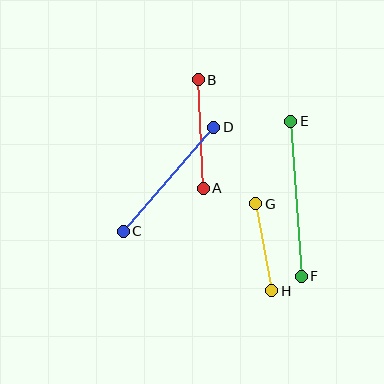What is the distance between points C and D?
The distance is approximately 138 pixels.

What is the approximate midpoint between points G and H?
The midpoint is at approximately (264, 247) pixels.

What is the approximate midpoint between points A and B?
The midpoint is at approximately (201, 134) pixels.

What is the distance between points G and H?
The distance is approximately 88 pixels.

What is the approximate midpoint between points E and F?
The midpoint is at approximately (296, 199) pixels.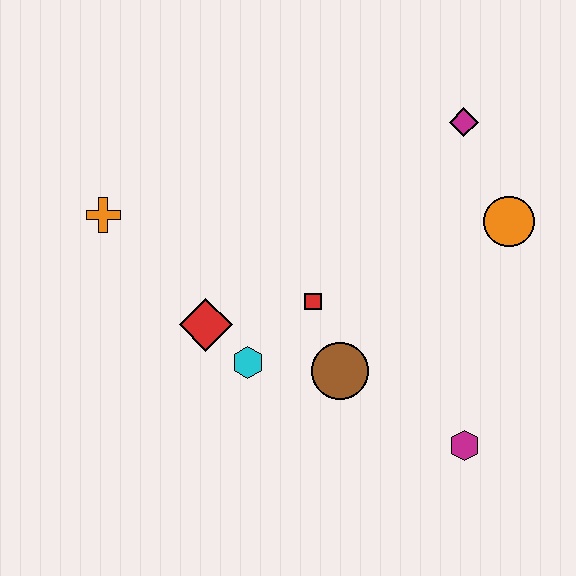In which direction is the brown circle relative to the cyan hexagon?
The brown circle is to the right of the cyan hexagon.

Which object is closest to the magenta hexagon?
The brown circle is closest to the magenta hexagon.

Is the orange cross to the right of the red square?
No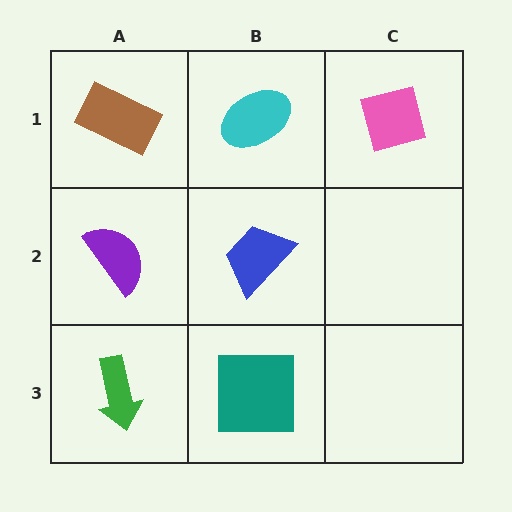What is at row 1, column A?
A brown rectangle.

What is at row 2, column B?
A blue trapezoid.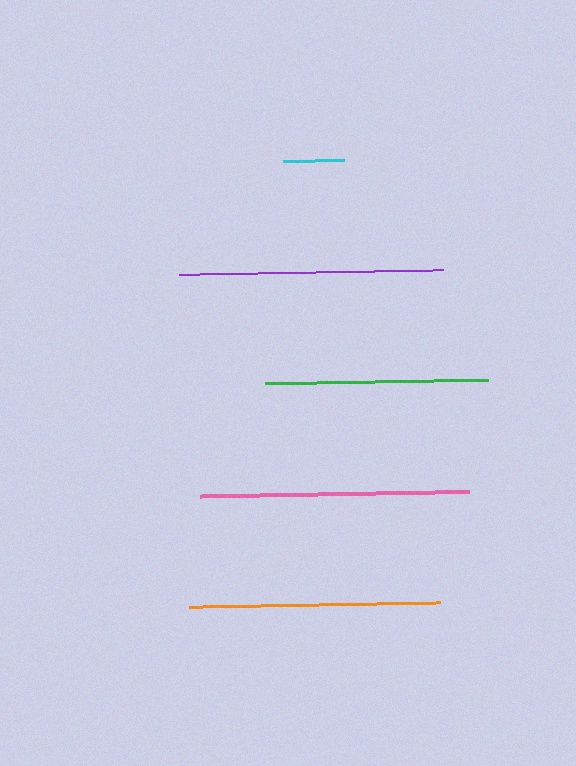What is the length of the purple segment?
The purple segment is approximately 264 pixels long.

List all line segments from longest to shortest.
From longest to shortest: pink, purple, orange, green, cyan.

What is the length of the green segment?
The green segment is approximately 223 pixels long.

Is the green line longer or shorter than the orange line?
The orange line is longer than the green line.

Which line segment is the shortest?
The cyan line is the shortest at approximately 61 pixels.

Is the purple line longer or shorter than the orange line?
The purple line is longer than the orange line.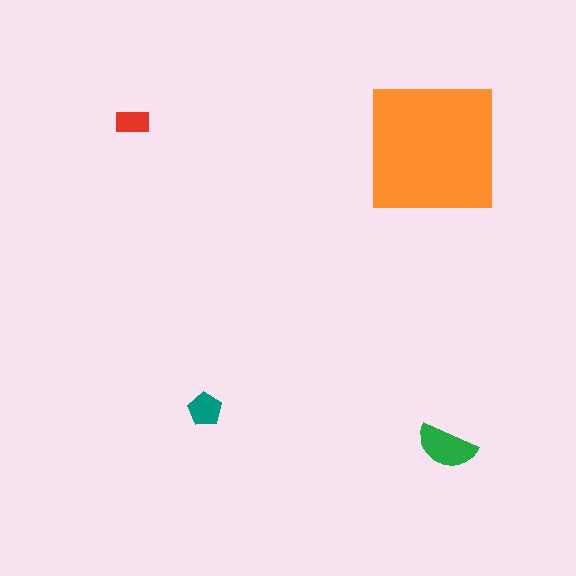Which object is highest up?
The red rectangle is topmost.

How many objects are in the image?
There are 4 objects in the image.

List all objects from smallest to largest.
The red rectangle, the teal pentagon, the green semicircle, the orange square.